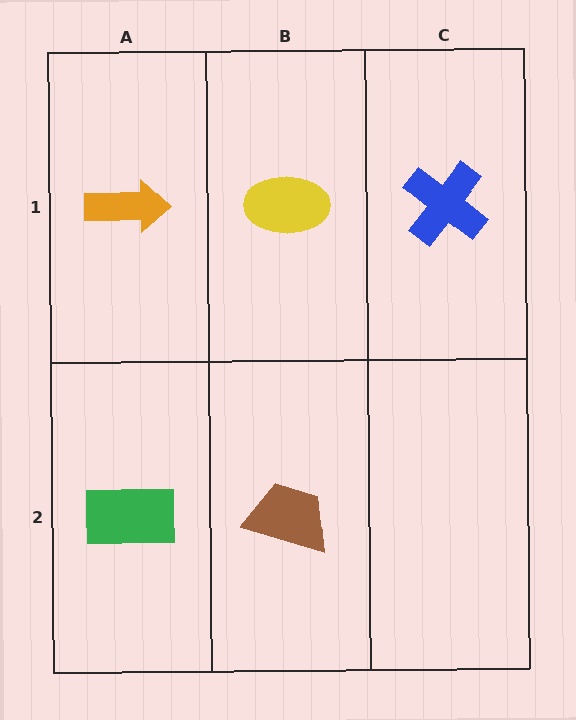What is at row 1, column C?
A blue cross.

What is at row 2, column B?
A brown trapezoid.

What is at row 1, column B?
A yellow ellipse.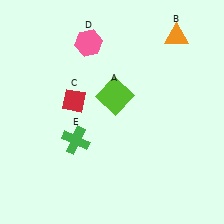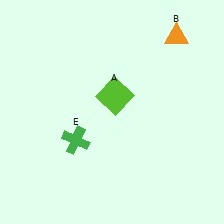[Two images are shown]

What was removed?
The red diamond (C), the pink hexagon (D) were removed in Image 2.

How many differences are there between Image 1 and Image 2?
There are 2 differences between the two images.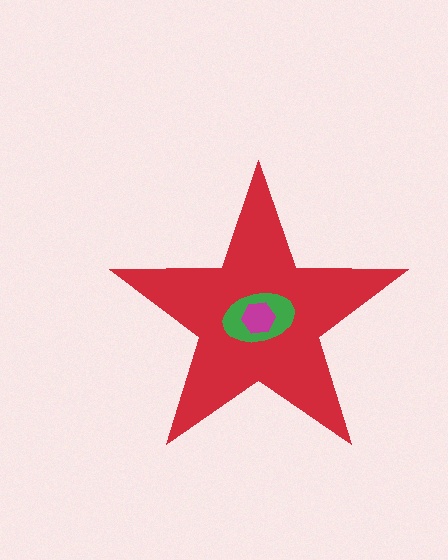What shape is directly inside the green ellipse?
The magenta hexagon.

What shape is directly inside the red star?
The green ellipse.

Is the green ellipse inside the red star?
Yes.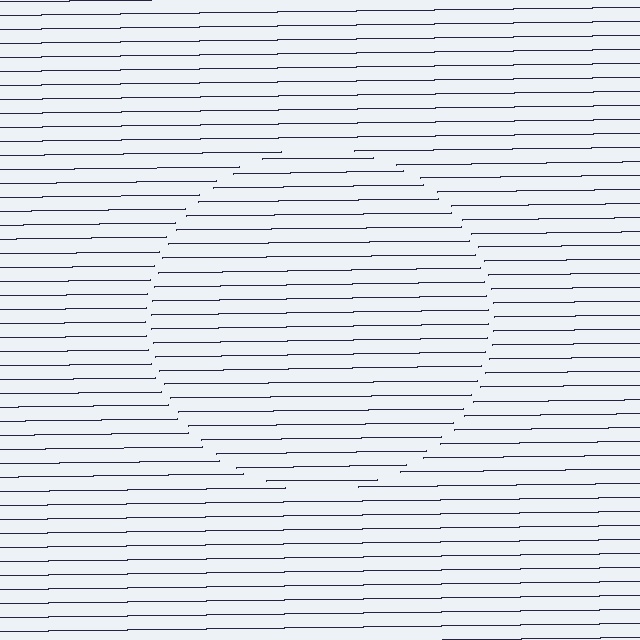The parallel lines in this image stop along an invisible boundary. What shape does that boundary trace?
An illusory circle. The interior of the shape contains the same grating, shifted by half a period — the contour is defined by the phase discontinuity where line-ends from the inner and outer gratings abut.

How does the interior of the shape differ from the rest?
The interior of the shape contains the same grating, shifted by half a period — the contour is defined by the phase discontinuity where line-ends from the inner and outer gratings abut.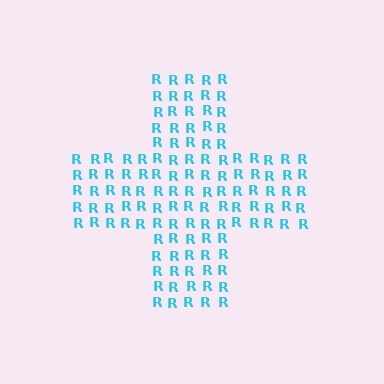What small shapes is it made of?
It is made of small letter R's.